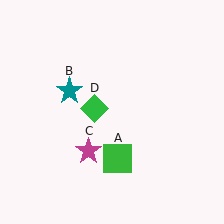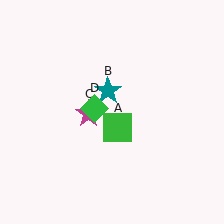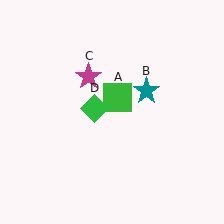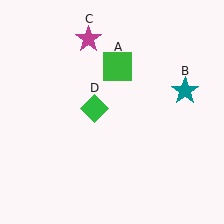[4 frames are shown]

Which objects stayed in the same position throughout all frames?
Green diamond (object D) remained stationary.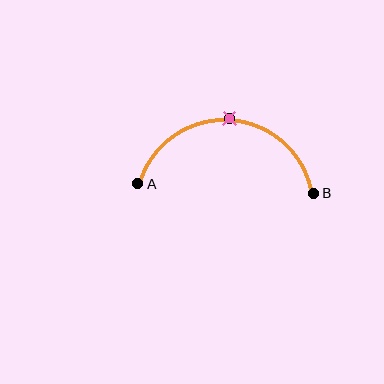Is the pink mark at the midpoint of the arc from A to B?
Yes. The pink mark lies on the arc at equal arc-length from both A and B — it is the arc midpoint.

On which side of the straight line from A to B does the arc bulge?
The arc bulges above the straight line connecting A and B.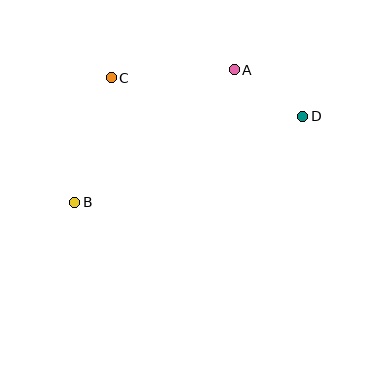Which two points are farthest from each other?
Points B and D are farthest from each other.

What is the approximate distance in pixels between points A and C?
The distance between A and C is approximately 123 pixels.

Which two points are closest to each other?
Points A and D are closest to each other.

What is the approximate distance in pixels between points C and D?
The distance between C and D is approximately 195 pixels.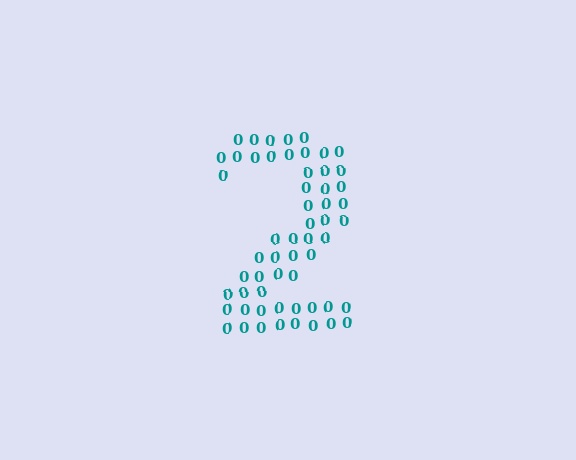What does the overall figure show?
The overall figure shows the digit 2.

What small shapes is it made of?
It is made of small digit 0's.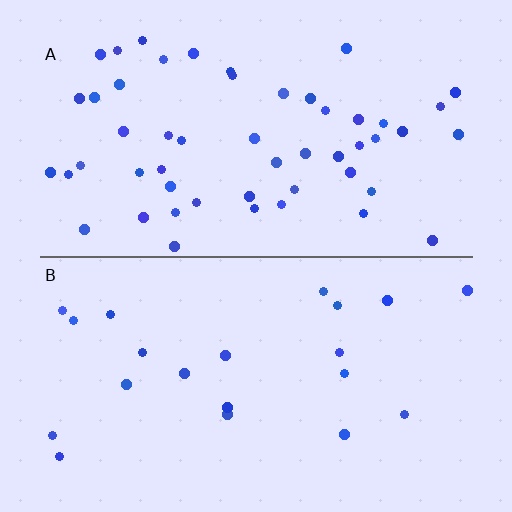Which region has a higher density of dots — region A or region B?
A (the top).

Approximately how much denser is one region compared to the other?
Approximately 2.5× — region A over region B.